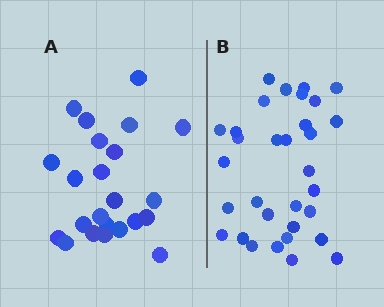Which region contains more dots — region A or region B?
Region B (the right region) has more dots.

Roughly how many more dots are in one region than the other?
Region B has roughly 8 or so more dots than region A.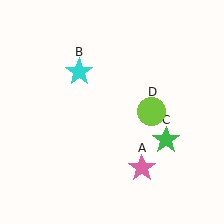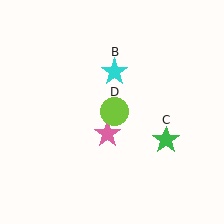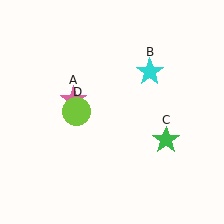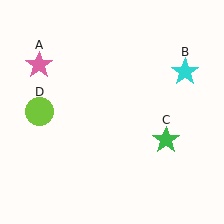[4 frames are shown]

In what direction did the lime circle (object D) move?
The lime circle (object D) moved left.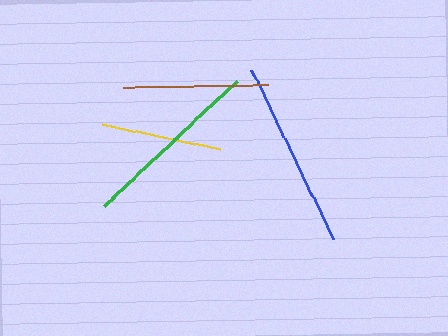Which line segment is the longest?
The blue line is the longest at approximately 189 pixels.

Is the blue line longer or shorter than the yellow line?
The blue line is longer than the yellow line.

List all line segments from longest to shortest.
From longest to shortest: blue, green, brown, yellow.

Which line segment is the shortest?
The yellow line is the shortest at approximately 120 pixels.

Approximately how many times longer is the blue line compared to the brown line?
The blue line is approximately 1.3 times the length of the brown line.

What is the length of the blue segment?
The blue segment is approximately 189 pixels long.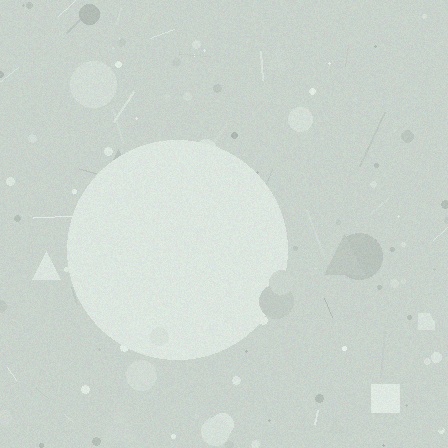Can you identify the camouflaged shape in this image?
The camouflaged shape is a circle.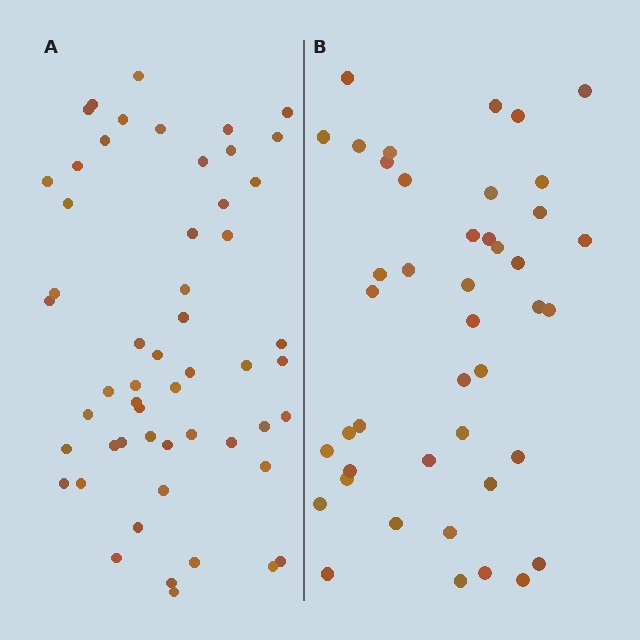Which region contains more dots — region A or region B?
Region A (the left region) has more dots.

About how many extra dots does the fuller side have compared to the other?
Region A has roughly 12 or so more dots than region B.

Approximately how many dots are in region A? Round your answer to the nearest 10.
About 50 dots. (The exact count is 54, which rounds to 50.)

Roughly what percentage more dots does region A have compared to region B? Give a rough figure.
About 25% more.